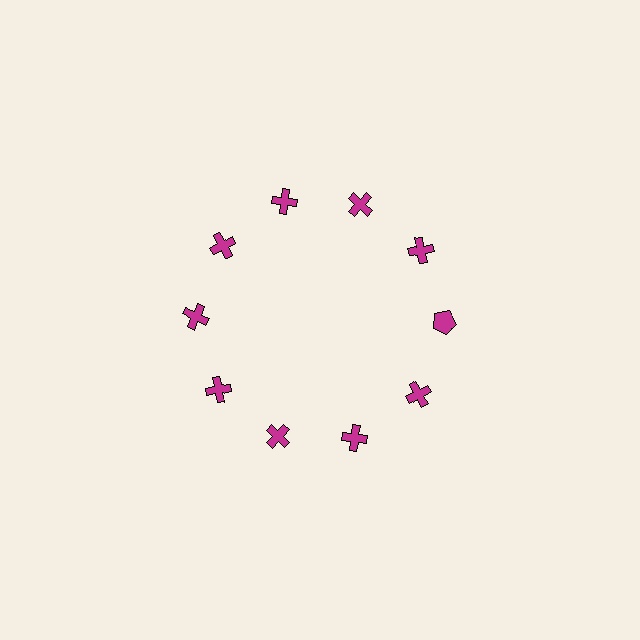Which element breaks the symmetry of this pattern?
The magenta pentagon at roughly the 3 o'clock position breaks the symmetry. All other shapes are magenta crosses.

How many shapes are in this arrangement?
There are 10 shapes arranged in a ring pattern.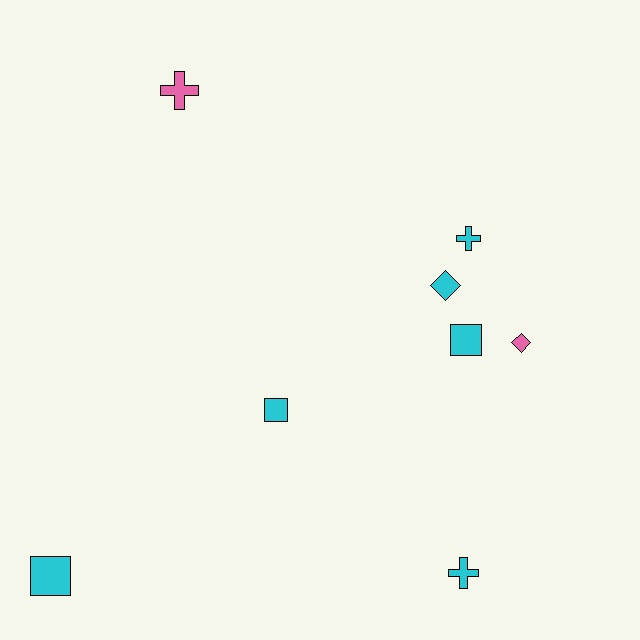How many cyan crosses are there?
There are 2 cyan crosses.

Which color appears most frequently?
Cyan, with 6 objects.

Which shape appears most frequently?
Square, with 3 objects.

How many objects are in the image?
There are 8 objects.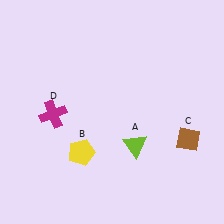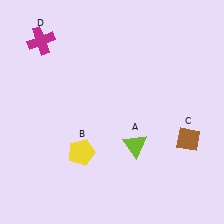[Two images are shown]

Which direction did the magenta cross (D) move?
The magenta cross (D) moved up.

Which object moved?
The magenta cross (D) moved up.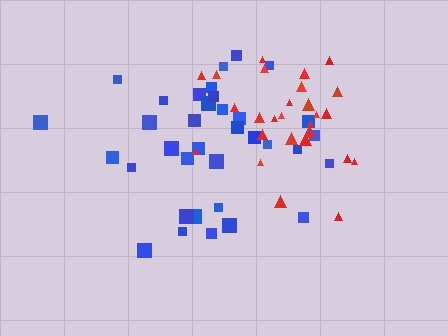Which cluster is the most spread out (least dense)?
Blue.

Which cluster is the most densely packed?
Red.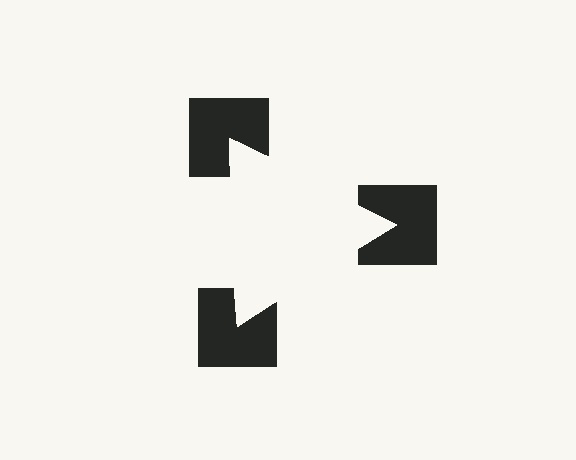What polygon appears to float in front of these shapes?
An illusory triangle — its edges are inferred from the aligned wedge cuts in the notched squares, not physically drawn.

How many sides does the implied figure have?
3 sides.